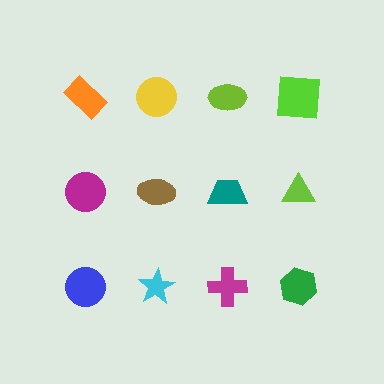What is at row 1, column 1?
An orange rectangle.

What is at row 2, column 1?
A magenta circle.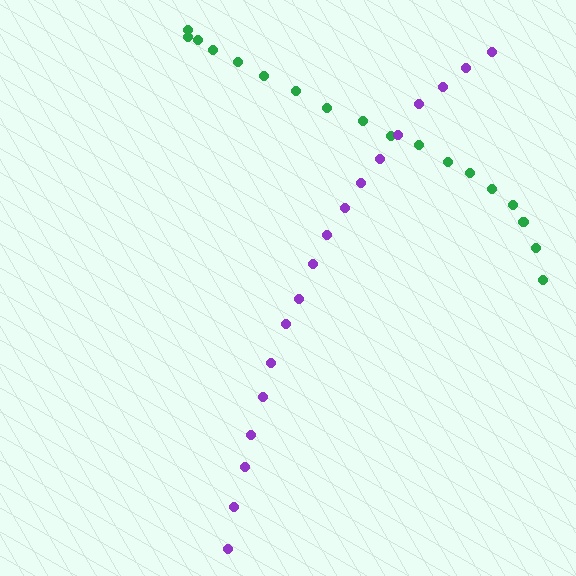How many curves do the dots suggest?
There are 2 distinct paths.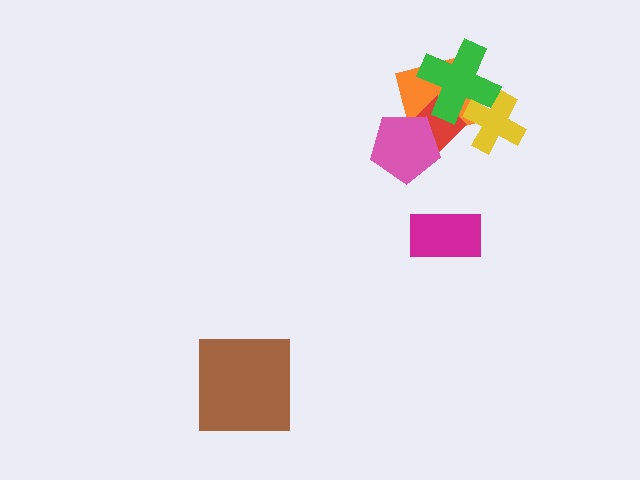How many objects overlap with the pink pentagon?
2 objects overlap with the pink pentagon.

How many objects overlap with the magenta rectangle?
0 objects overlap with the magenta rectangle.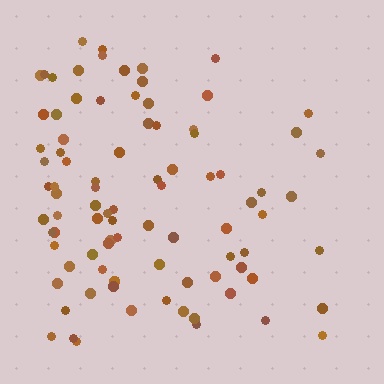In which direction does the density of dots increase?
From right to left, with the left side densest.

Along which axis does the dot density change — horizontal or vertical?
Horizontal.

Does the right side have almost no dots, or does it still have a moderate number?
Still a moderate number, just noticeably fewer than the left.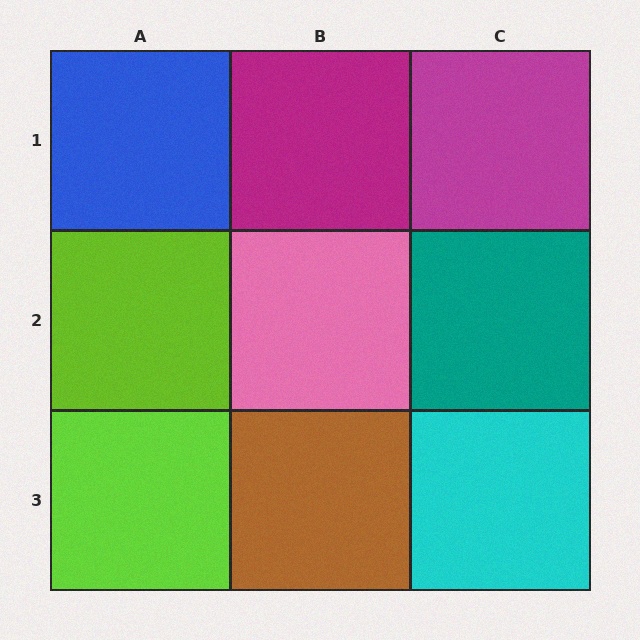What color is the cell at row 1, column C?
Magenta.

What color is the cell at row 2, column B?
Pink.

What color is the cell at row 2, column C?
Teal.